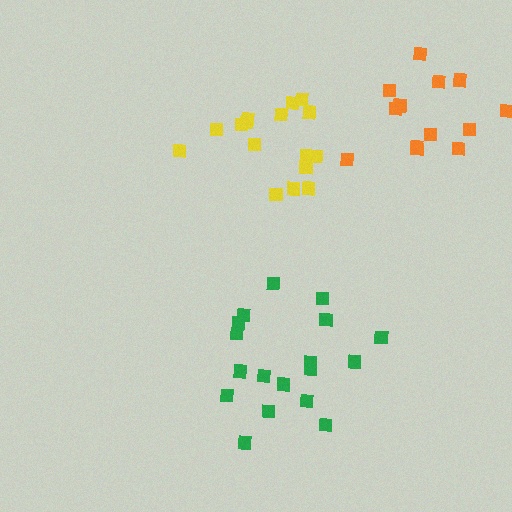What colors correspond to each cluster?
The clusters are colored: yellow, green, orange.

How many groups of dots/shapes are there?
There are 3 groups.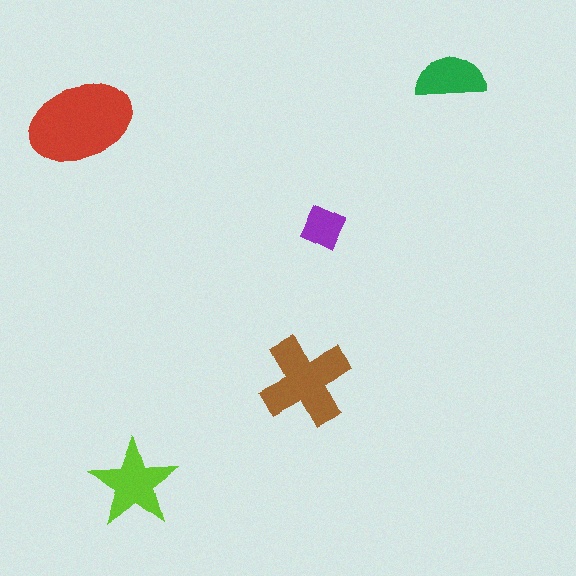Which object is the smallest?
The purple square.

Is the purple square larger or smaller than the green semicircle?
Smaller.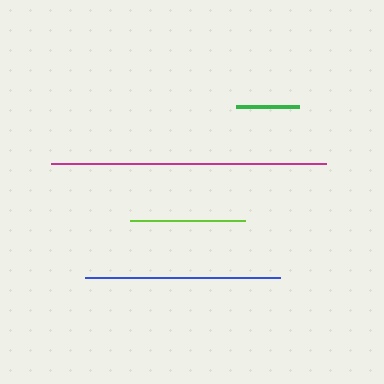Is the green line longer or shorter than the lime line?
The lime line is longer than the green line.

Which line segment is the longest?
The magenta line is the longest at approximately 275 pixels.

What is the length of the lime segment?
The lime segment is approximately 115 pixels long.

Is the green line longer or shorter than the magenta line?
The magenta line is longer than the green line.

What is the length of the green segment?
The green segment is approximately 63 pixels long.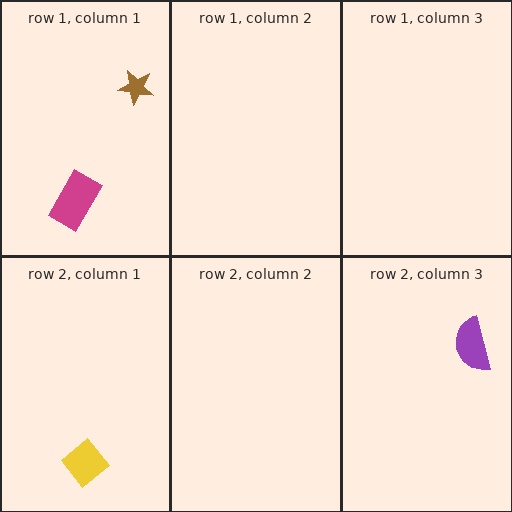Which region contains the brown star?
The row 1, column 1 region.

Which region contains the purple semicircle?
The row 2, column 3 region.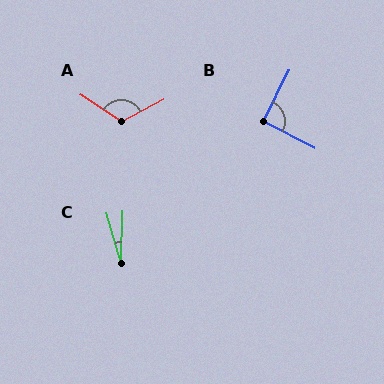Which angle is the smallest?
C, at approximately 17 degrees.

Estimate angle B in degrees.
Approximately 92 degrees.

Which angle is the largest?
A, at approximately 119 degrees.